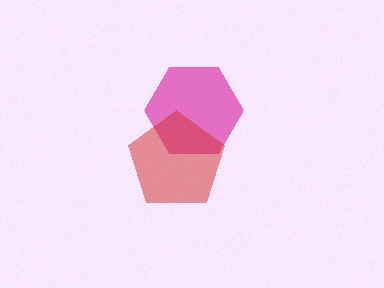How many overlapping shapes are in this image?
There are 2 overlapping shapes in the image.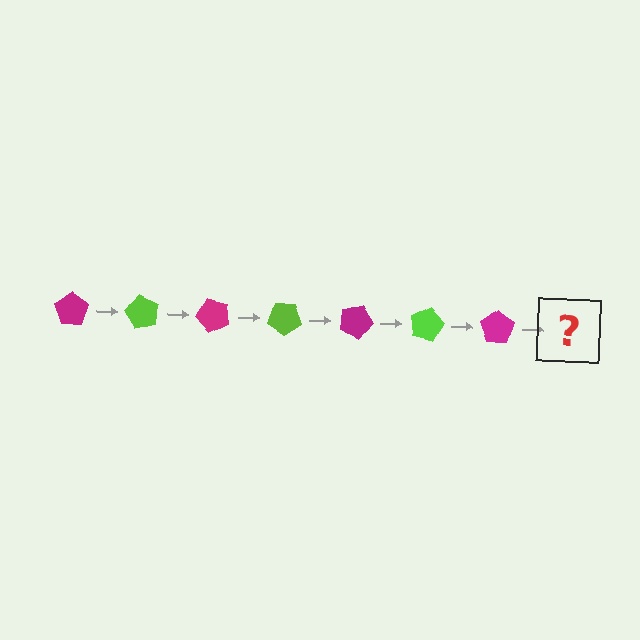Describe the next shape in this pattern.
It should be a lime pentagon, rotated 420 degrees from the start.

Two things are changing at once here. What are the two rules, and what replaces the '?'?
The two rules are that it rotates 60 degrees each step and the color cycles through magenta and lime. The '?' should be a lime pentagon, rotated 420 degrees from the start.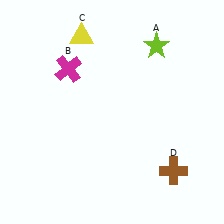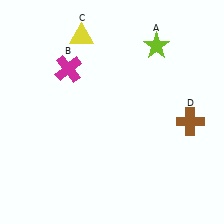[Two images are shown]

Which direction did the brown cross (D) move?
The brown cross (D) moved up.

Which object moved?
The brown cross (D) moved up.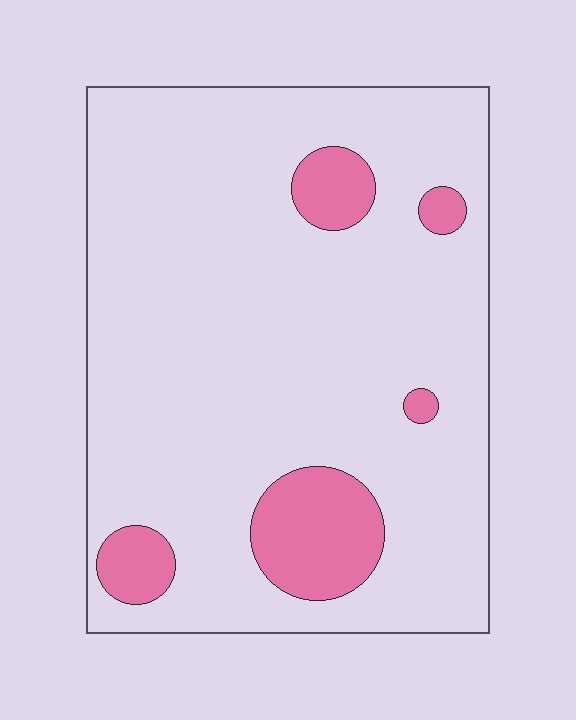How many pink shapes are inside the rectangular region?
5.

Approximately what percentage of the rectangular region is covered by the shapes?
Approximately 15%.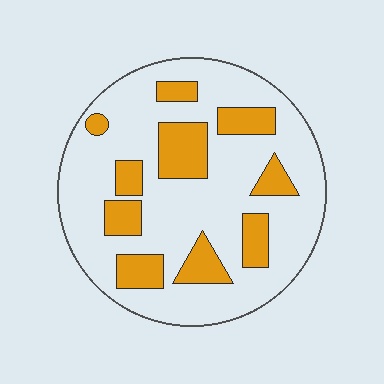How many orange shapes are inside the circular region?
10.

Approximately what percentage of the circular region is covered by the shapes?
Approximately 25%.